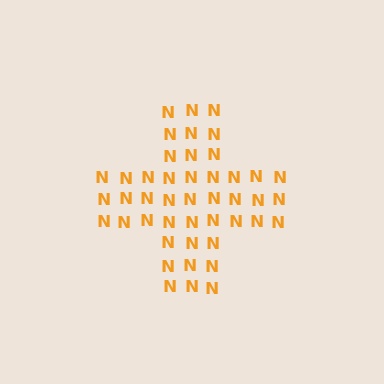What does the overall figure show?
The overall figure shows a cross.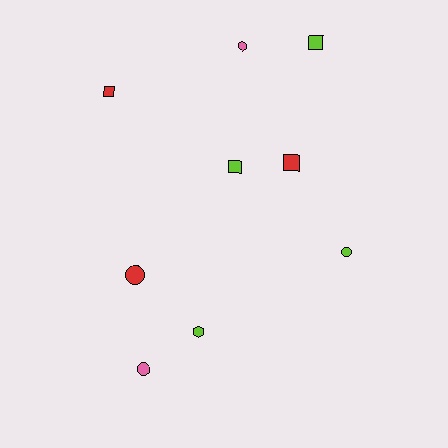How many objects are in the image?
There are 9 objects.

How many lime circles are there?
There is 1 lime circle.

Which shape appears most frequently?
Square, with 4 objects.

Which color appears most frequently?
Lime, with 4 objects.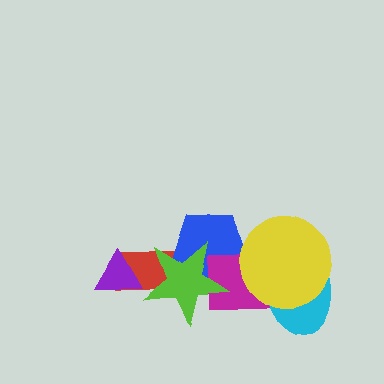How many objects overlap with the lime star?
3 objects overlap with the lime star.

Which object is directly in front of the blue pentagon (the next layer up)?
The magenta rectangle is directly in front of the blue pentagon.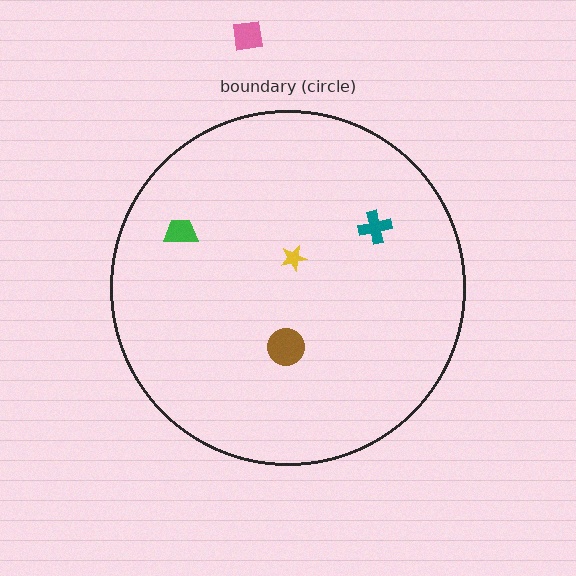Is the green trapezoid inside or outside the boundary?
Inside.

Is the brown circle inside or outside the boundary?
Inside.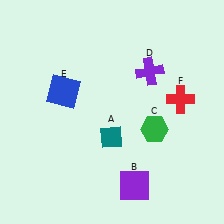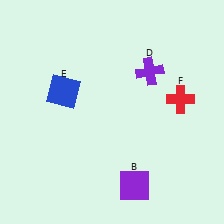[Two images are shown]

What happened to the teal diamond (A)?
The teal diamond (A) was removed in Image 2. It was in the bottom-left area of Image 1.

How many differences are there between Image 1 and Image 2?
There are 2 differences between the two images.